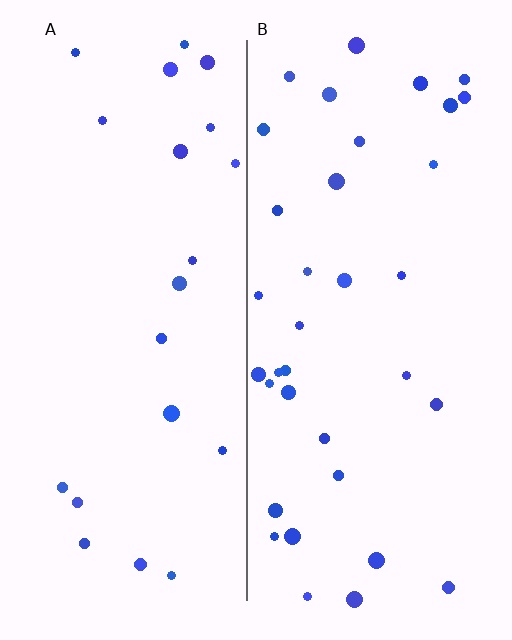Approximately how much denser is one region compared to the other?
Approximately 1.7× — region B over region A.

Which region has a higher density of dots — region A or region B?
B (the right).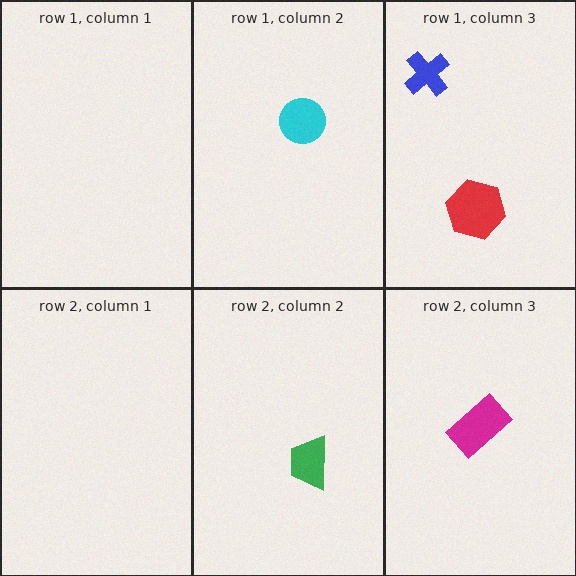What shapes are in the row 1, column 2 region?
The cyan circle.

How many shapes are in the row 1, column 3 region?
2.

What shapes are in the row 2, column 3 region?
The magenta rectangle.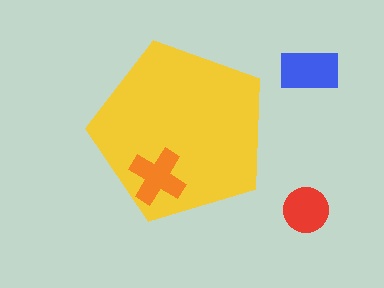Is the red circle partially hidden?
No, the red circle is fully visible.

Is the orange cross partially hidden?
No, the orange cross is fully visible.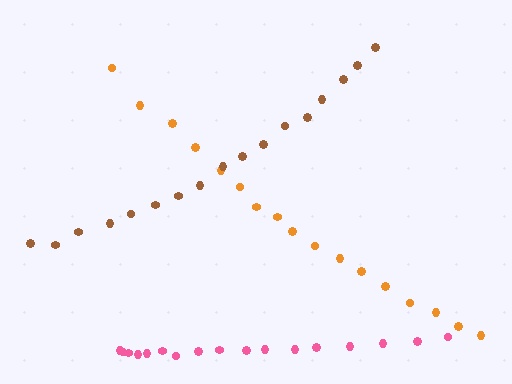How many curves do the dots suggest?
There are 3 distinct paths.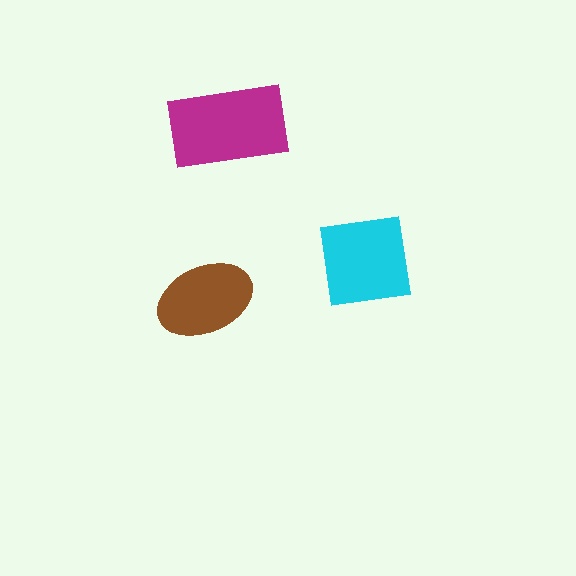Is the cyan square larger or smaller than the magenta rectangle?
Smaller.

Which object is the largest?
The magenta rectangle.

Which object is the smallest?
The brown ellipse.